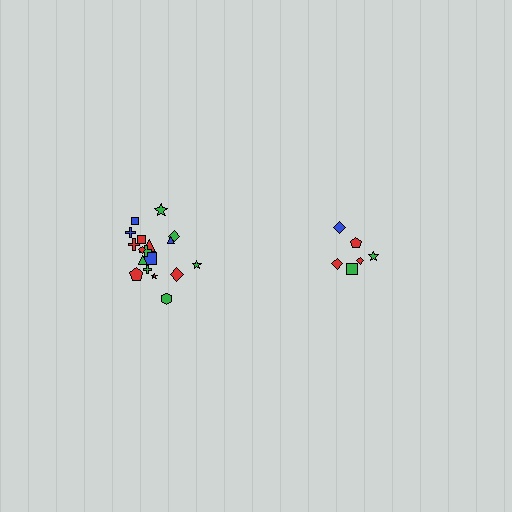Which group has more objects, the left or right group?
The left group.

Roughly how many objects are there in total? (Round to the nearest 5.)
Roughly 25 objects in total.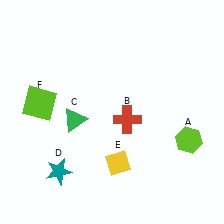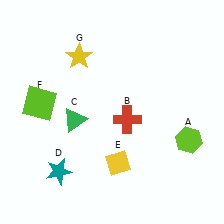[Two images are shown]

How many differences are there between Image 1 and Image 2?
There is 1 difference between the two images.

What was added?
A yellow star (G) was added in Image 2.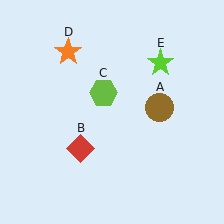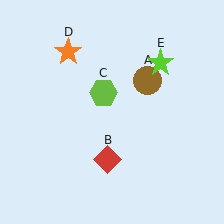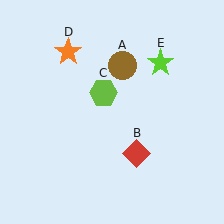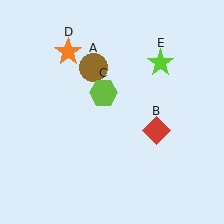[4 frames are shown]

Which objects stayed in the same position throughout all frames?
Lime hexagon (object C) and orange star (object D) and lime star (object E) remained stationary.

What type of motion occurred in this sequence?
The brown circle (object A), red diamond (object B) rotated counterclockwise around the center of the scene.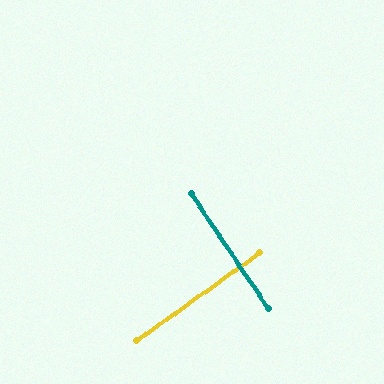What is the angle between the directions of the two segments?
Approximately 88 degrees.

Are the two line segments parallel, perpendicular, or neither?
Perpendicular — they meet at approximately 88°.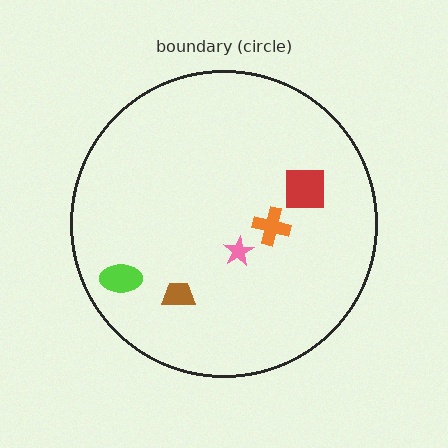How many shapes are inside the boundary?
5 inside, 0 outside.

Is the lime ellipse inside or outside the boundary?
Inside.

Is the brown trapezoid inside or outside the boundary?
Inside.